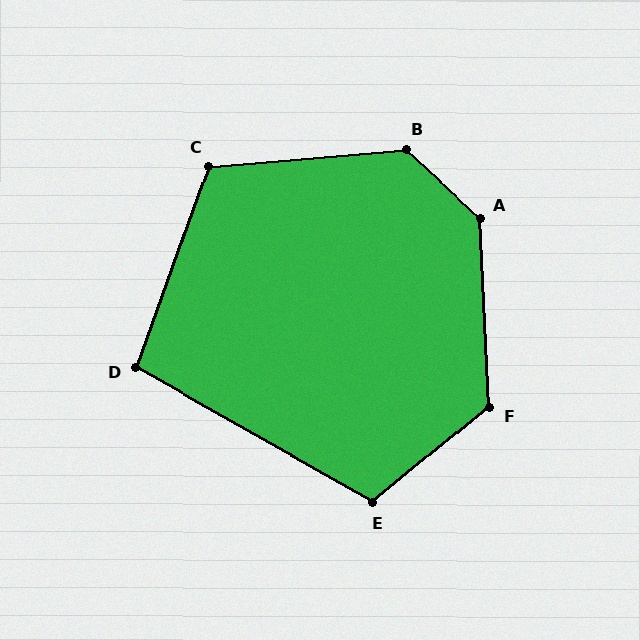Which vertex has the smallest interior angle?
D, at approximately 100 degrees.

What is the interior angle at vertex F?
Approximately 127 degrees (obtuse).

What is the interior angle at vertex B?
Approximately 133 degrees (obtuse).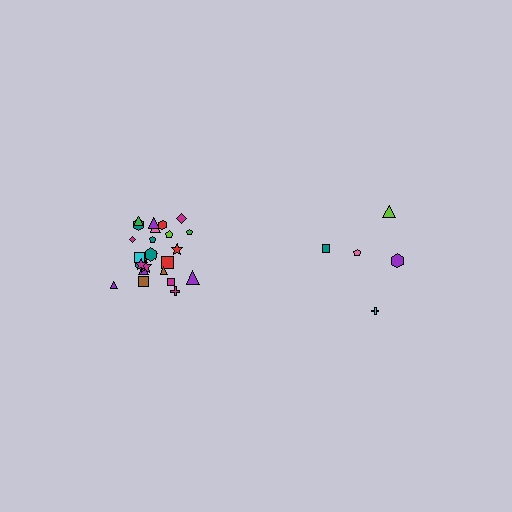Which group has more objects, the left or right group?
The left group.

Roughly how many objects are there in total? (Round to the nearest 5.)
Roughly 30 objects in total.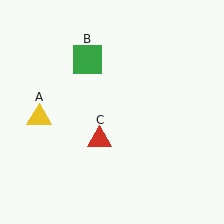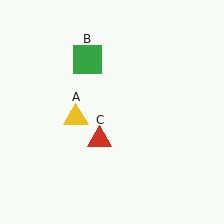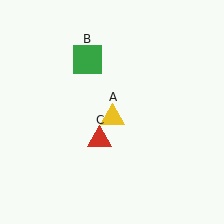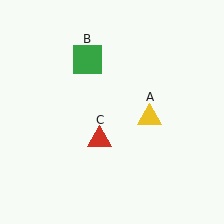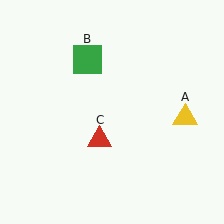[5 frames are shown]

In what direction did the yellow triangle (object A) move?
The yellow triangle (object A) moved right.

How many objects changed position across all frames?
1 object changed position: yellow triangle (object A).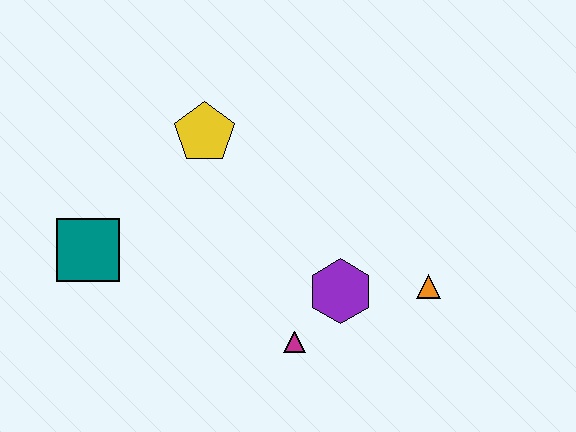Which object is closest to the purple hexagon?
The magenta triangle is closest to the purple hexagon.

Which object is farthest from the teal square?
The orange triangle is farthest from the teal square.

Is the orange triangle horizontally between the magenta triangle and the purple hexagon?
No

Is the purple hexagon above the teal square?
No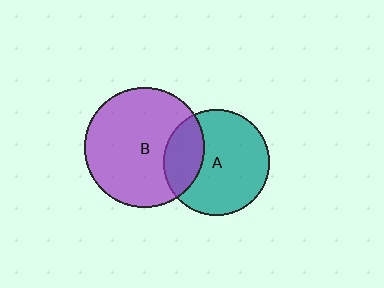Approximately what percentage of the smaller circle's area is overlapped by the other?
Approximately 25%.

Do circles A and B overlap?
Yes.